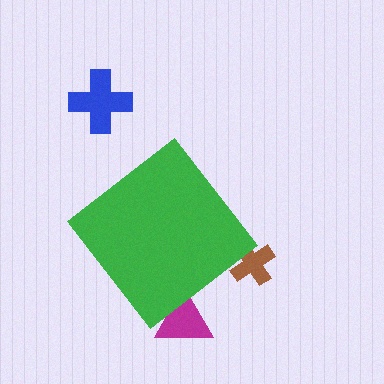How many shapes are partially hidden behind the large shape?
2 shapes are partially hidden.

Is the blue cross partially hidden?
No, the blue cross is fully visible.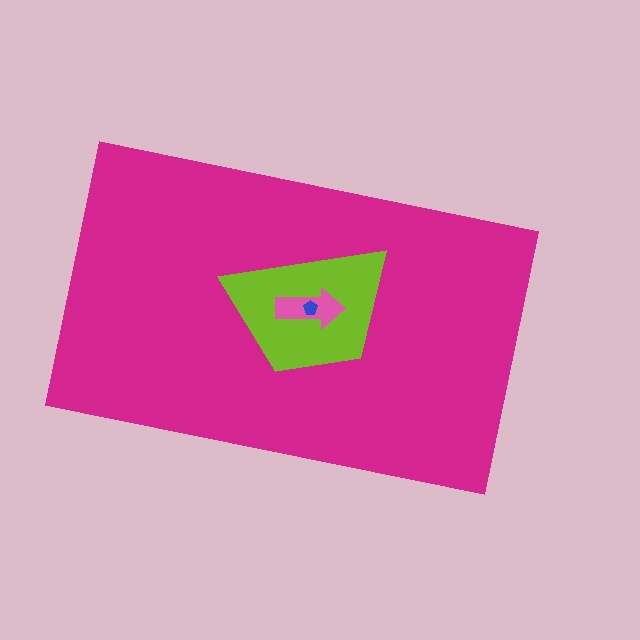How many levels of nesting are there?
4.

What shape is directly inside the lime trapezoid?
The pink arrow.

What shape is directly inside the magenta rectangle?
The lime trapezoid.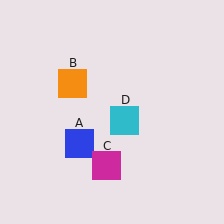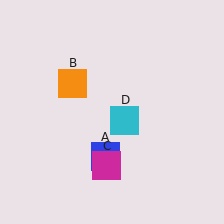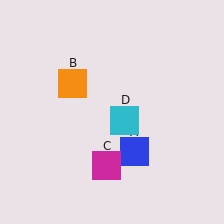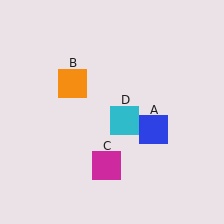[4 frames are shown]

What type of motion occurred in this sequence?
The blue square (object A) rotated counterclockwise around the center of the scene.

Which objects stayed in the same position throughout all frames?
Orange square (object B) and magenta square (object C) and cyan square (object D) remained stationary.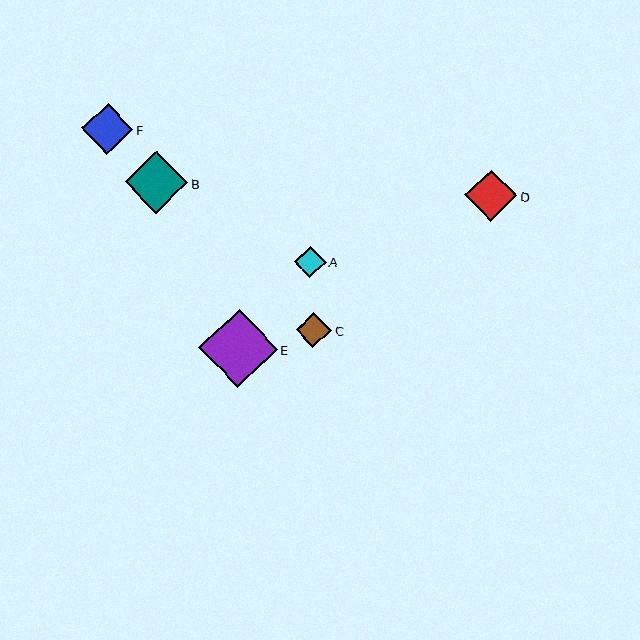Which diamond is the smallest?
Diamond A is the smallest with a size of approximately 31 pixels.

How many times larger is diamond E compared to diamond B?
Diamond E is approximately 1.3 times the size of diamond B.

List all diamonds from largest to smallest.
From largest to smallest: E, B, D, F, C, A.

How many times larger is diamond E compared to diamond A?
Diamond E is approximately 2.5 times the size of diamond A.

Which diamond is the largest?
Diamond E is the largest with a size of approximately 78 pixels.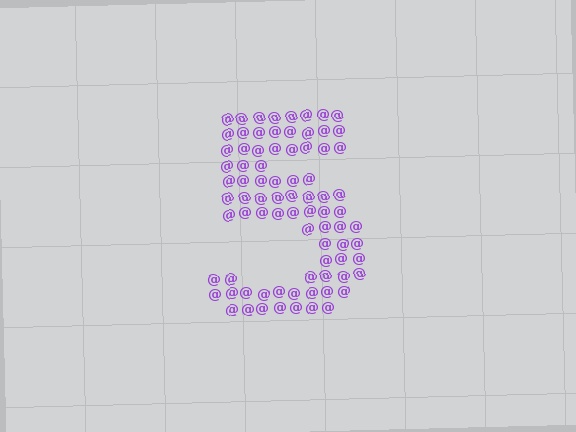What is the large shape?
The large shape is the digit 5.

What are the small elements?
The small elements are at signs.